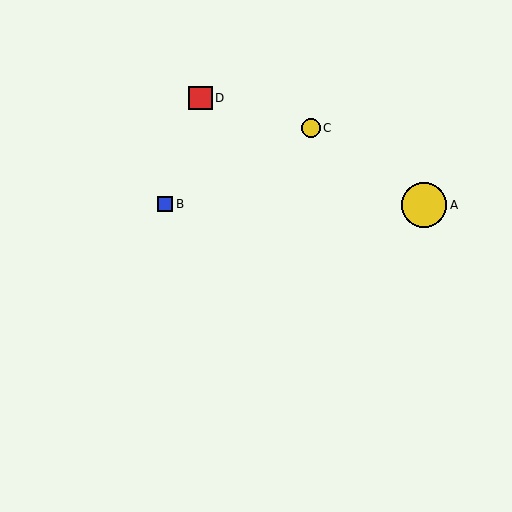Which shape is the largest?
The yellow circle (labeled A) is the largest.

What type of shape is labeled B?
Shape B is a blue square.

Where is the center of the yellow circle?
The center of the yellow circle is at (424, 205).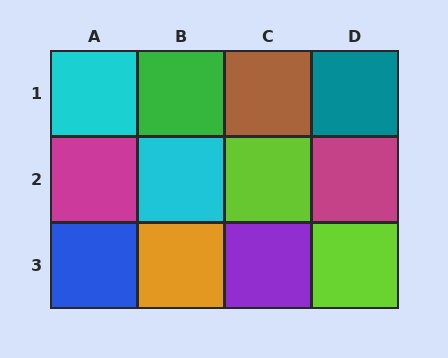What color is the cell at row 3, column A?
Blue.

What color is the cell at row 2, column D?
Magenta.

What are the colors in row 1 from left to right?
Cyan, green, brown, teal.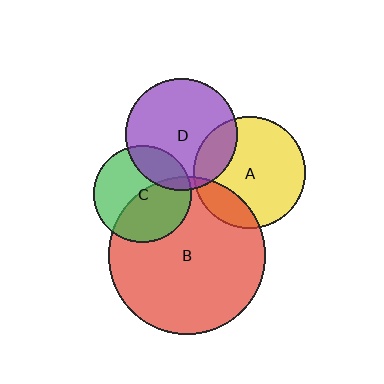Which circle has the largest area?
Circle B (red).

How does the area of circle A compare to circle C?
Approximately 1.3 times.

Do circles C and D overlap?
Yes.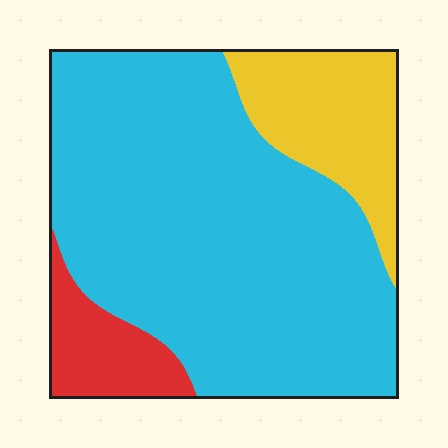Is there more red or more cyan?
Cyan.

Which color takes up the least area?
Red, at roughly 10%.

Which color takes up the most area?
Cyan, at roughly 70%.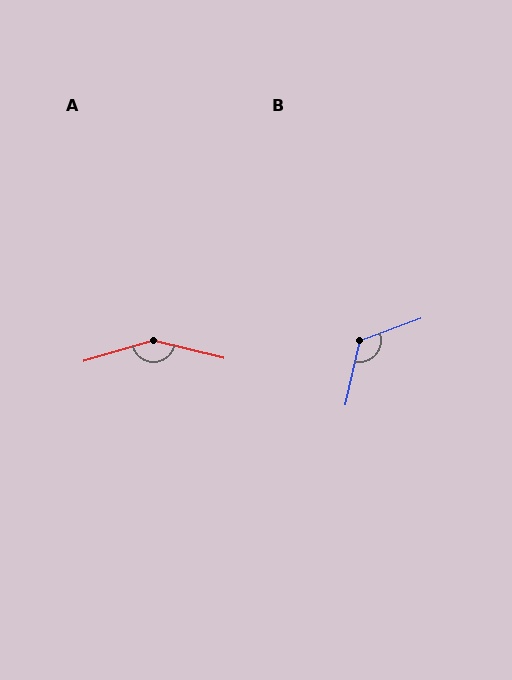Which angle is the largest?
A, at approximately 150 degrees.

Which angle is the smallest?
B, at approximately 123 degrees.